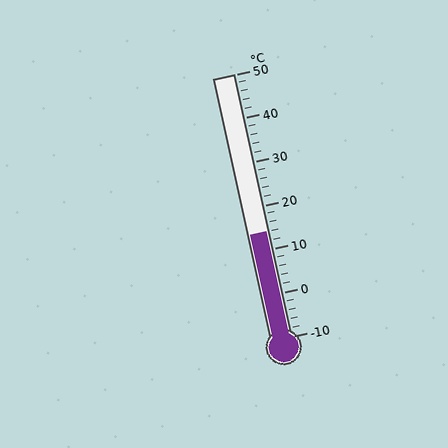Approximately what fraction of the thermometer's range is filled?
The thermometer is filled to approximately 40% of its range.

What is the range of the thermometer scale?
The thermometer scale ranges from -10°C to 50°C.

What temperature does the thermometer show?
The thermometer shows approximately 14°C.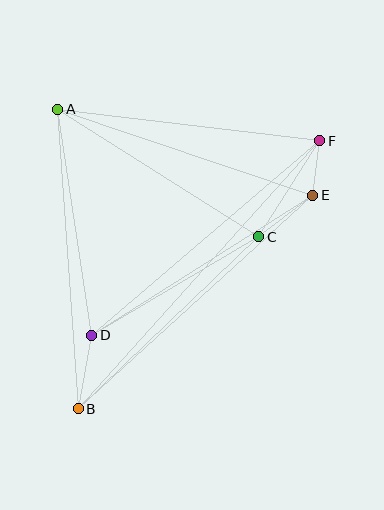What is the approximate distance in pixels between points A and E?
The distance between A and E is approximately 270 pixels.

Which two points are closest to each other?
Points E and F are closest to each other.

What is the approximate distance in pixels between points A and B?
The distance between A and B is approximately 300 pixels.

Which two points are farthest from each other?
Points B and F are farthest from each other.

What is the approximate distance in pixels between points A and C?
The distance between A and C is approximately 238 pixels.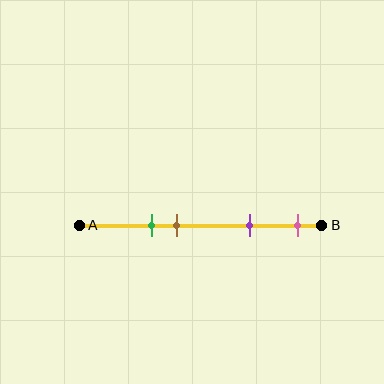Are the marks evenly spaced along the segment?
No, the marks are not evenly spaced.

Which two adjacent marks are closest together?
The green and brown marks are the closest adjacent pair.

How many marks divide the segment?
There are 4 marks dividing the segment.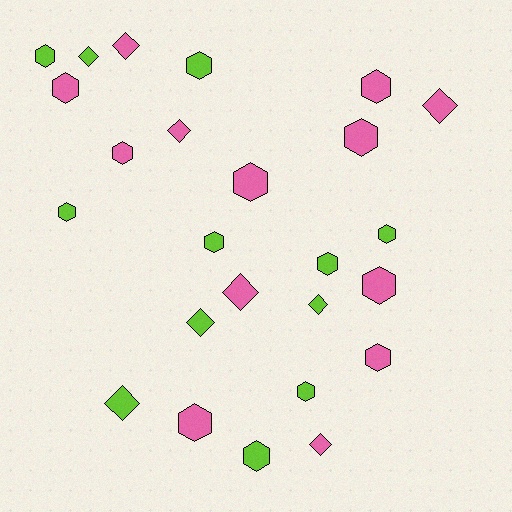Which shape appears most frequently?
Hexagon, with 16 objects.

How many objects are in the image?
There are 25 objects.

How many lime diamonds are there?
There are 4 lime diamonds.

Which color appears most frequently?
Pink, with 13 objects.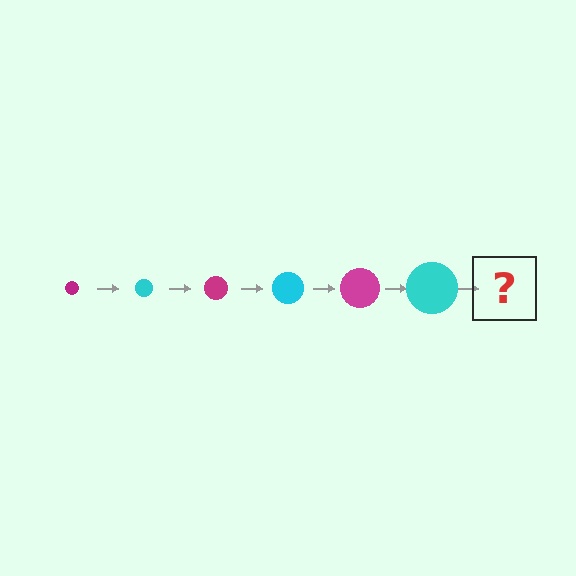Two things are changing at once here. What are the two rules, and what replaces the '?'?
The two rules are that the circle grows larger each step and the color cycles through magenta and cyan. The '?' should be a magenta circle, larger than the previous one.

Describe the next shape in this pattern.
It should be a magenta circle, larger than the previous one.